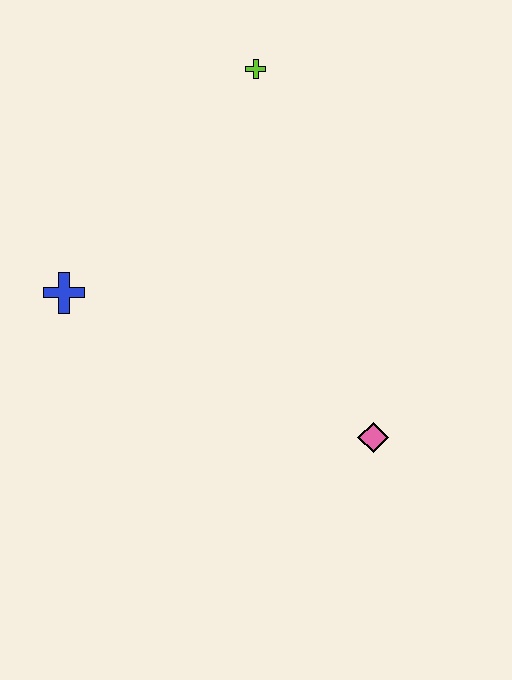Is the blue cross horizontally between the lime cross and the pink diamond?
No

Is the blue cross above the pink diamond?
Yes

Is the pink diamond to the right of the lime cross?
Yes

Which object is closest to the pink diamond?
The blue cross is closest to the pink diamond.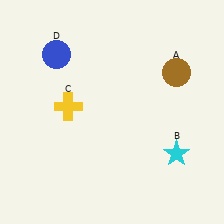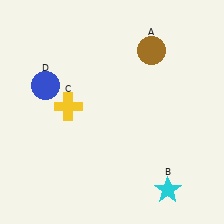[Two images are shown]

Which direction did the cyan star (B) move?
The cyan star (B) moved down.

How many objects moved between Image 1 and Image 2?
3 objects moved between the two images.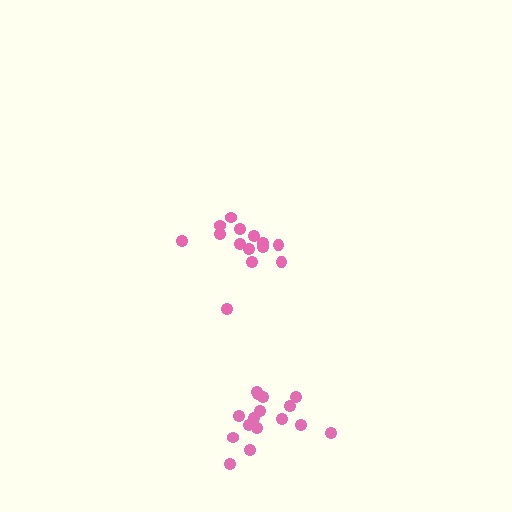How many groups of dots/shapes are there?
There are 2 groups.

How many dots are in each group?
Group 1: 16 dots, Group 2: 14 dots (30 total).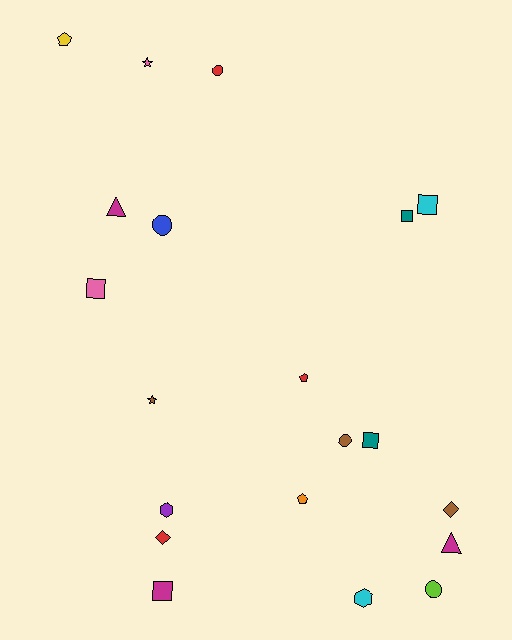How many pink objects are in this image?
There are 2 pink objects.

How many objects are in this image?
There are 20 objects.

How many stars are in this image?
There are 2 stars.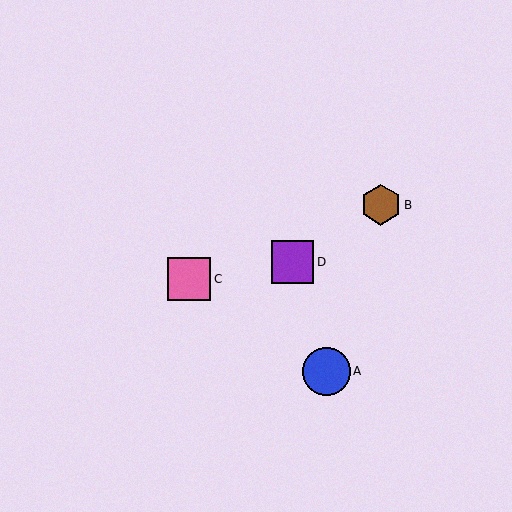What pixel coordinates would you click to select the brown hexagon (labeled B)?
Click at (381, 205) to select the brown hexagon B.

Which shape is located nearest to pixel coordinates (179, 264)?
The pink square (labeled C) at (189, 279) is nearest to that location.